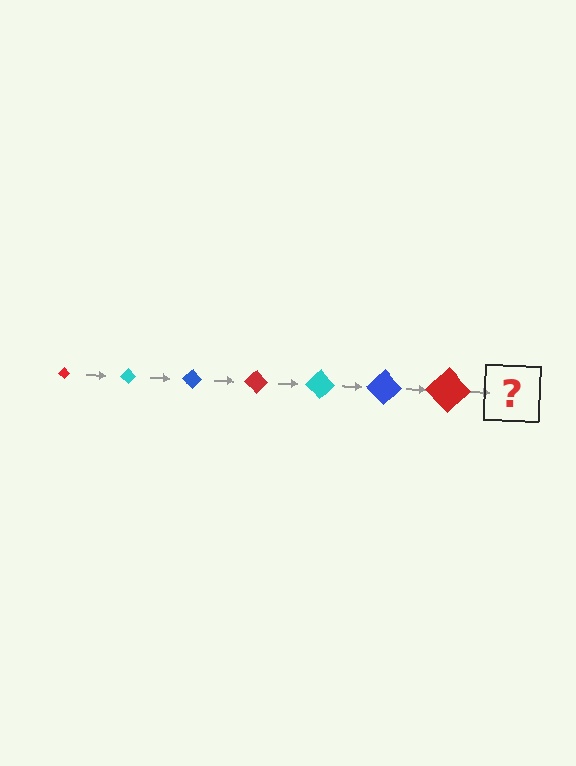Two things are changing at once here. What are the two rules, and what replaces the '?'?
The two rules are that the diamond grows larger each step and the color cycles through red, cyan, and blue. The '?' should be a cyan diamond, larger than the previous one.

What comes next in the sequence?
The next element should be a cyan diamond, larger than the previous one.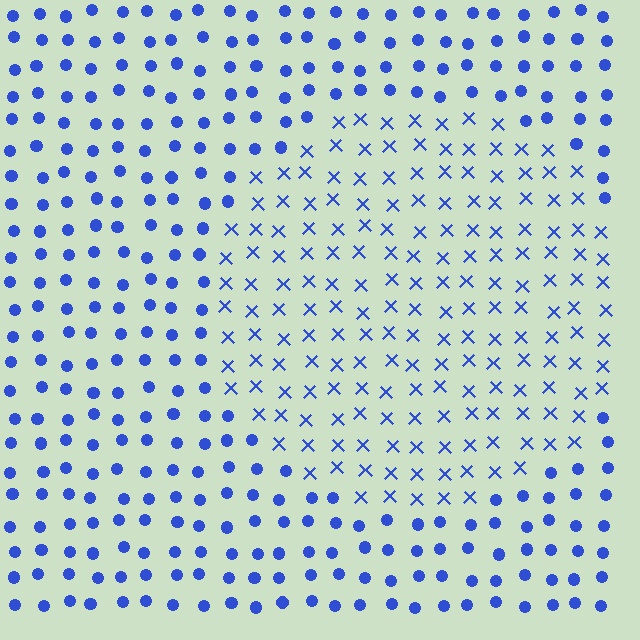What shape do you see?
I see a circle.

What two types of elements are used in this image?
The image uses X marks inside the circle region and circles outside it.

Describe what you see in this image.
The image is filled with small blue elements arranged in a uniform grid. A circle-shaped region contains X marks, while the surrounding area contains circles. The boundary is defined purely by the change in element shape.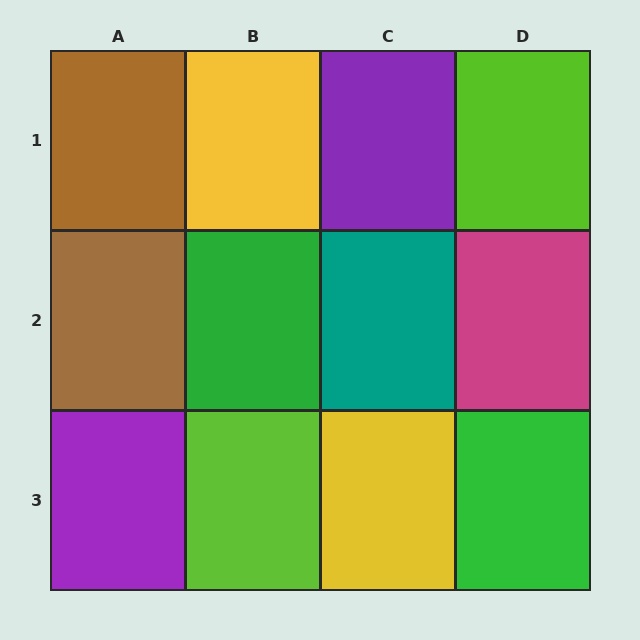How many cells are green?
2 cells are green.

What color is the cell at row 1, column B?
Yellow.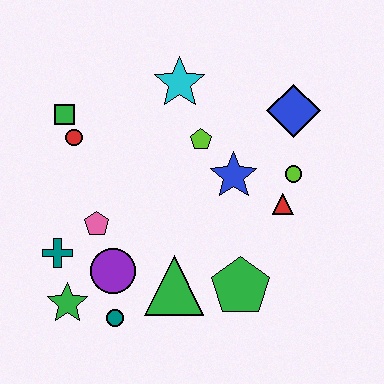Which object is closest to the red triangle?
The lime circle is closest to the red triangle.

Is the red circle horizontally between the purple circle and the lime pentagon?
No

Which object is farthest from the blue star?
The green star is farthest from the blue star.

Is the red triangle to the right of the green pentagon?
Yes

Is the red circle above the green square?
No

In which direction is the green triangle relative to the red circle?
The green triangle is below the red circle.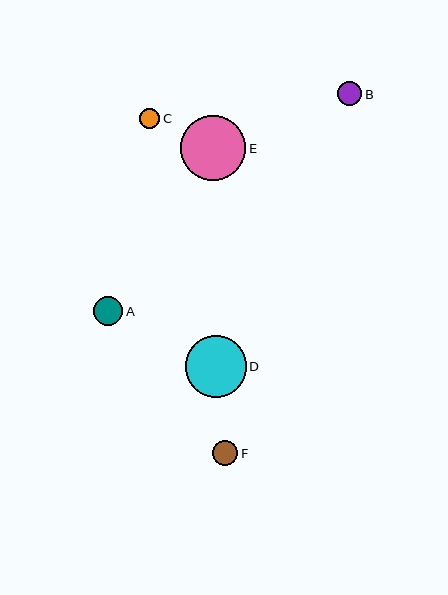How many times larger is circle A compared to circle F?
Circle A is approximately 1.2 times the size of circle F.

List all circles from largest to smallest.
From largest to smallest: E, D, A, F, B, C.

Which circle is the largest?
Circle E is the largest with a size of approximately 65 pixels.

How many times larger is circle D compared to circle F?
Circle D is approximately 2.5 times the size of circle F.